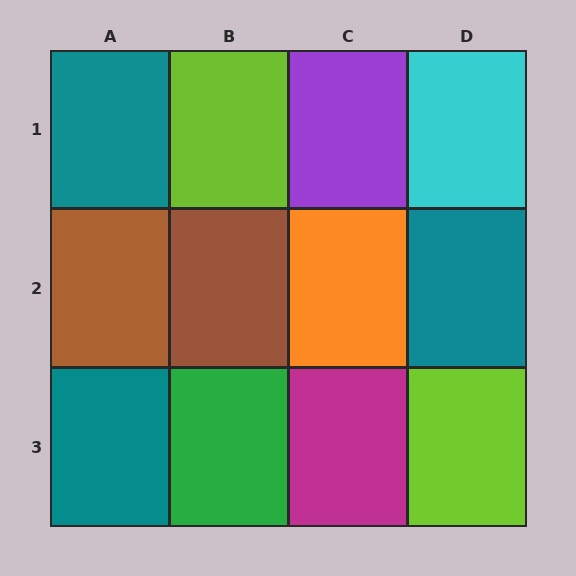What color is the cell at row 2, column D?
Teal.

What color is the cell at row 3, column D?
Lime.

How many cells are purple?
1 cell is purple.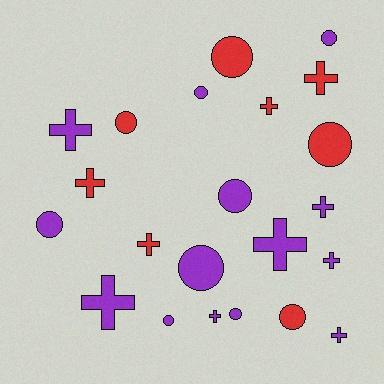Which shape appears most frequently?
Circle, with 11 objects.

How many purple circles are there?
There are 7 purple circles.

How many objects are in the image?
There are 22 objects.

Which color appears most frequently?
Purple, with 14 objects.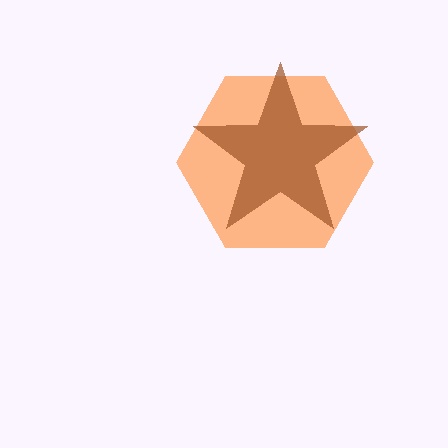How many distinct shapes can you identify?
There are 2 distinct shapes: an orange hexagon, a brown star.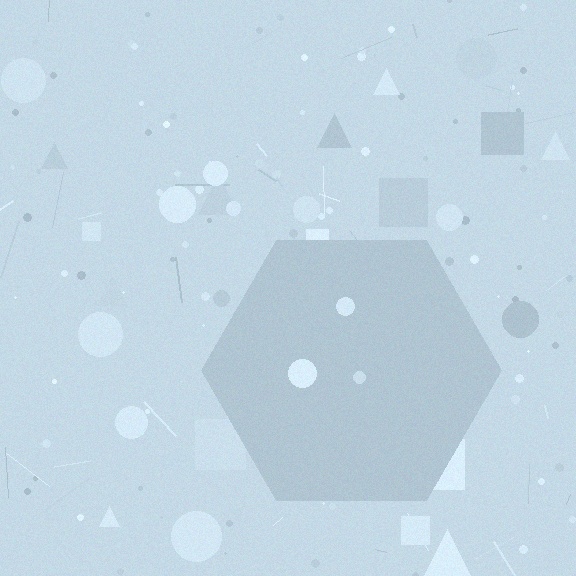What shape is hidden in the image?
A hexagon is hidden in the image.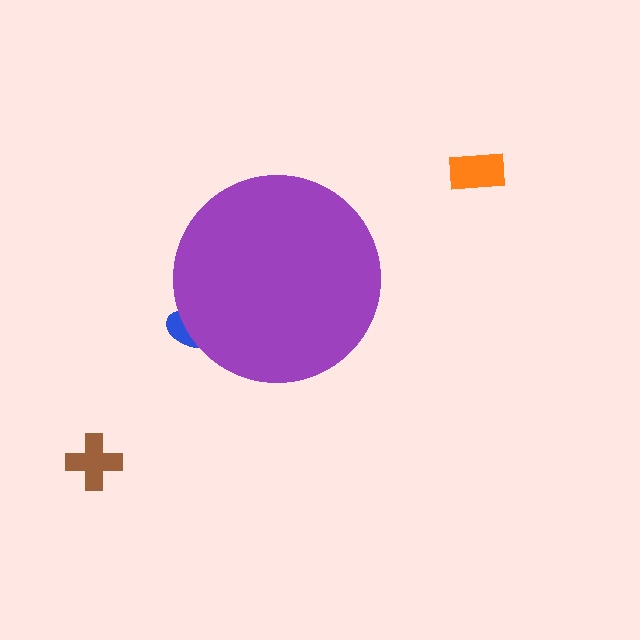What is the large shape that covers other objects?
A purple circle.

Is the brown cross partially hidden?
No, the brown cross is fully visible.